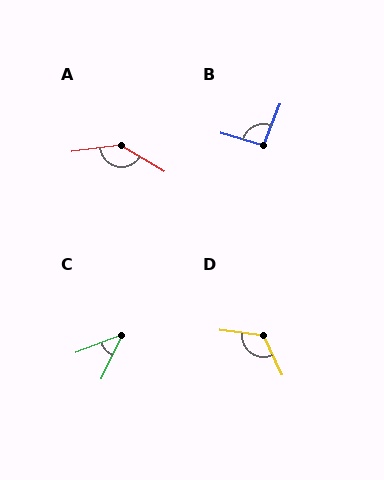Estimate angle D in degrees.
Approximately 122 degrees.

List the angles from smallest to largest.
C (45°), B (96°), D (122°), A (142°).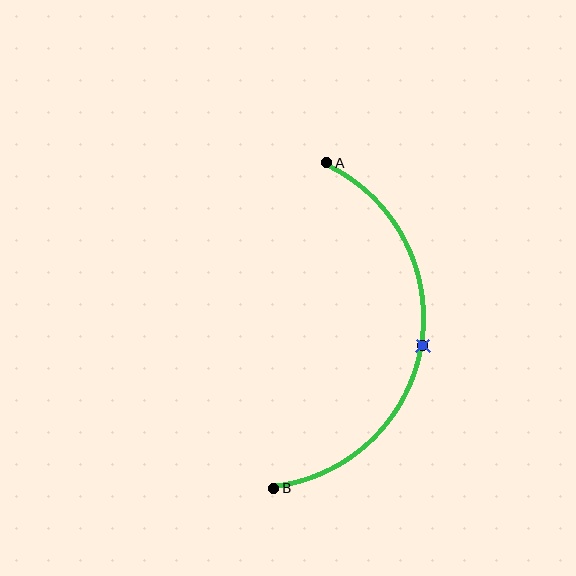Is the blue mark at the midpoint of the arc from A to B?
Yes. The blue mark lies on the arc at equal arc-length from both A and B — it is the arc midpoint.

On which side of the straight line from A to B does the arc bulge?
The arc bulges to the right of the straight line connecting A and B.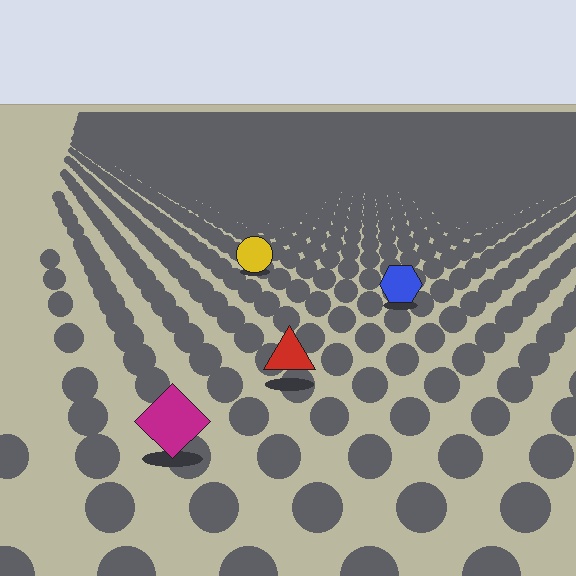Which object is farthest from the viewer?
The yellow circle is farthest from the viewer. It appears smaller and the ground texture around it is denser.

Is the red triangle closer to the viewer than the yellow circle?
Yes. The red triangle is closer — you can tell from the texture gradient: the ground texture is coarser near it.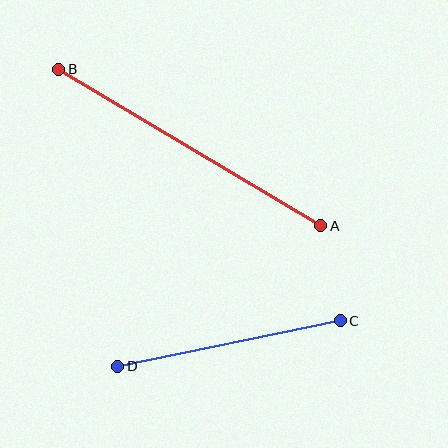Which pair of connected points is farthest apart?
Points A and B are farthest apart.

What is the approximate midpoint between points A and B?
The midpoint is at approximately (190, 148) pixels.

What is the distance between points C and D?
The distance is approximately 227 pixels.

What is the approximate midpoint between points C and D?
The midpoint is at approximately (229, 343) pixels.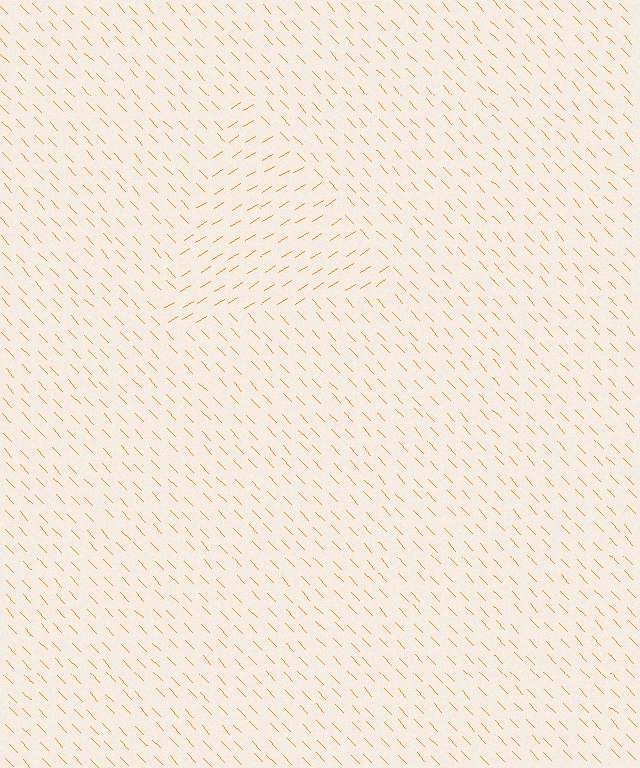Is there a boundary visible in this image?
Yes, there is a texture boundary formed by a change in line orientation.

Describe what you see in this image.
The image is filled with small orange line segments. A triangle region in the image has lines oriented differently from the surrounding lines, creating a visible texture boundary.